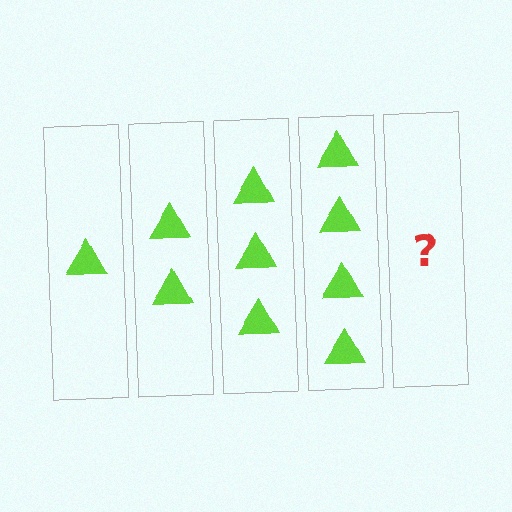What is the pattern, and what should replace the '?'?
The pattern is that each step adds one more triangle. The '?' should be 5 triangles.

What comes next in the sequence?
The next element should be 5 triangles.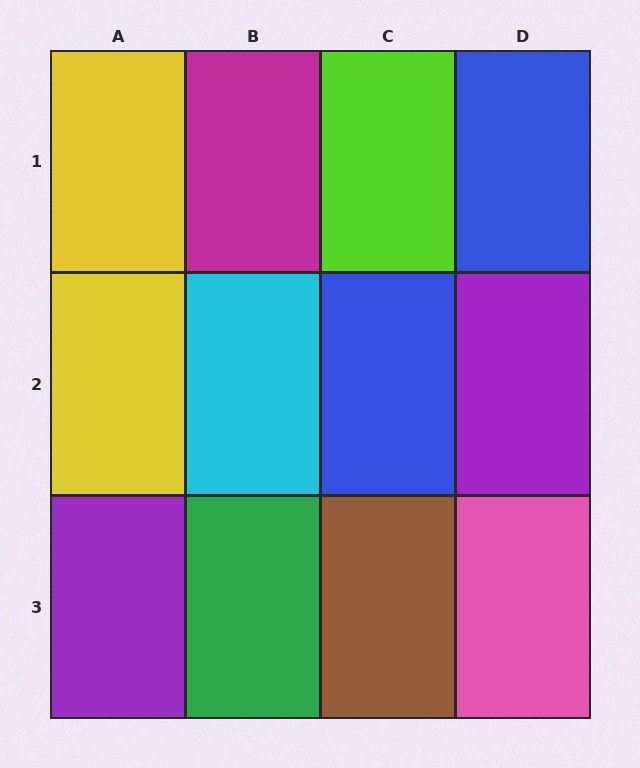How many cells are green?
1 cell is green.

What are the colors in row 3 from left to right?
Purple, green, brown, pink.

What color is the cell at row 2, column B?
Cyan.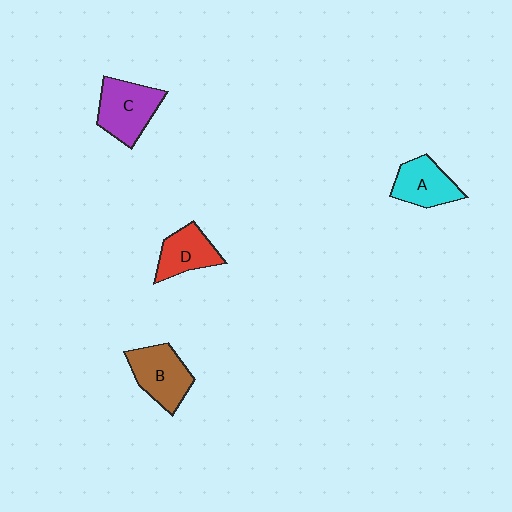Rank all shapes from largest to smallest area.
From largest to smallest: C (purple), B (brown), A (cyan), D (red).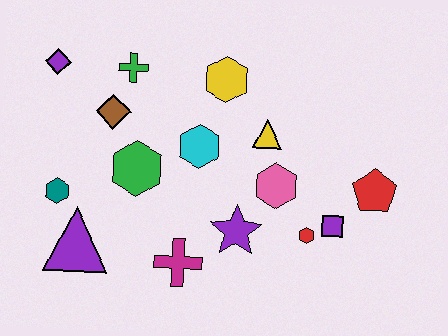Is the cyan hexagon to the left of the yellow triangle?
Yes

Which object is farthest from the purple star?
The purple diamond is farthest from the purple star.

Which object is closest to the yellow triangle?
The pink hexagon is closest to the yellow triangle.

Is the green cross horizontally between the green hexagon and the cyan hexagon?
No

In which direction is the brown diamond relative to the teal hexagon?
The brown diamond is above the teal hexagon.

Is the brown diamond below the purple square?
No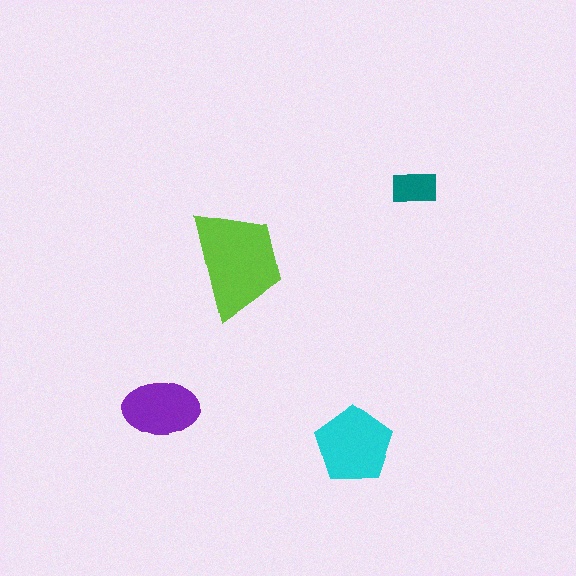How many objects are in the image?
There are 4 objects in the image.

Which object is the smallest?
The teal rectangle.